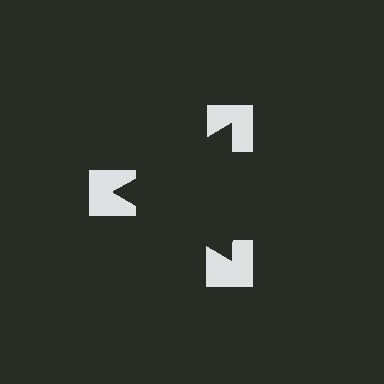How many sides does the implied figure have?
3 sides.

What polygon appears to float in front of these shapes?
An illusory triangle — its edges are inferred from the aligned wedge cuts in the notched squares, not physically drawn.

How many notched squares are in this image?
There are 3 — one at each vertex of the illusory triangle.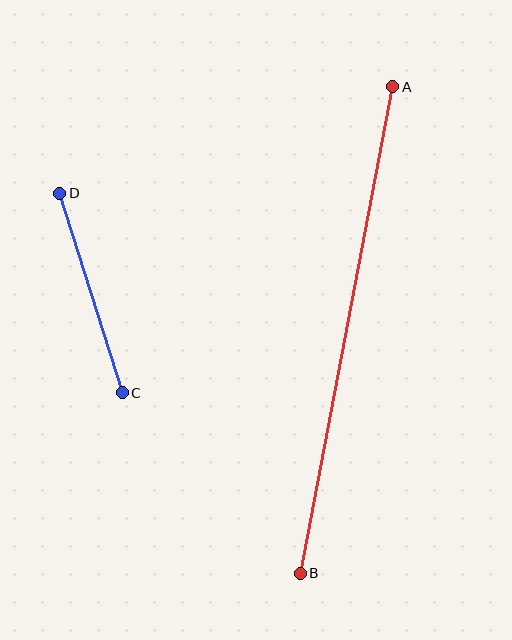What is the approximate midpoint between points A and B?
The midpoint is at approximately (346, 330) pixels.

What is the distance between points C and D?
The distance is approximately 209 pixels.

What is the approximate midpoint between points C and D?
The midpoint is at approximately (91, 293) pixels.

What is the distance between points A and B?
The distance is approximately 496 pixels.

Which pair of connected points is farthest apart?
Points A and B are farthest apart.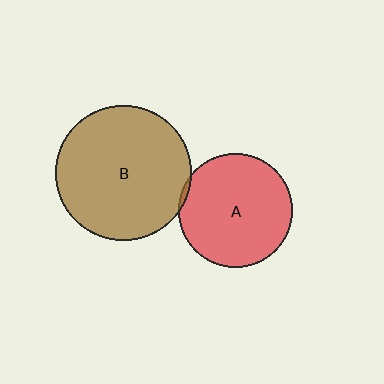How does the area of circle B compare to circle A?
Approximately 1.4 times.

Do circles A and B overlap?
Yes.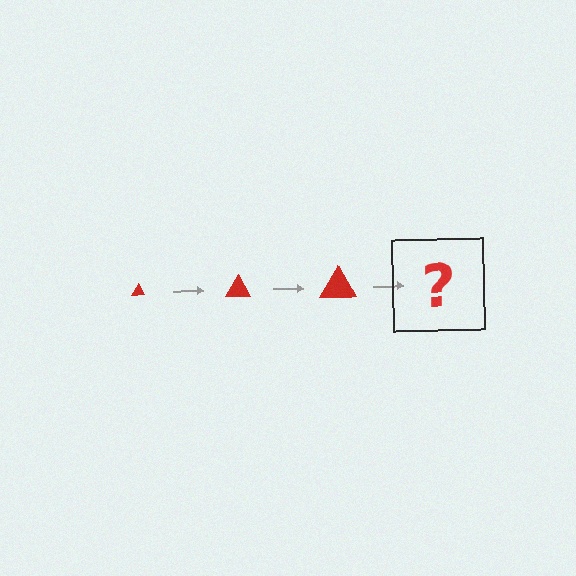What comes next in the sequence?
The next element should be a red triangle, larger than the previous one.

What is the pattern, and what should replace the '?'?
The pattern is that the triangle gets progressively larger each step. The '?' should be a red triangle, larger than the previous one.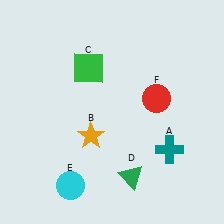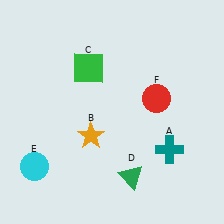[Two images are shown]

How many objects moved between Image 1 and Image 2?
1 object moved between the two images.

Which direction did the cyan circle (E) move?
The cyan circle (E) moved left.